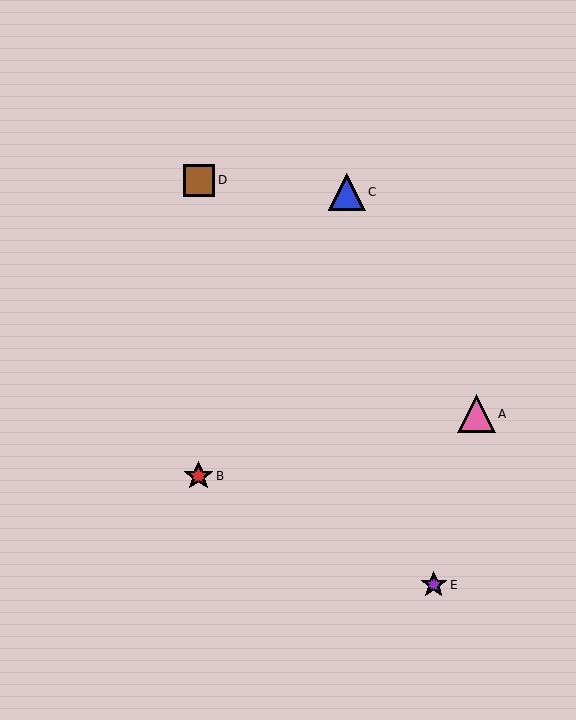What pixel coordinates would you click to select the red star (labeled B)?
Click at (199, 476) to select the red star B.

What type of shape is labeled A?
Shape A is a pink triangle.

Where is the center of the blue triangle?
The center of the blue triangle is at (347, 192).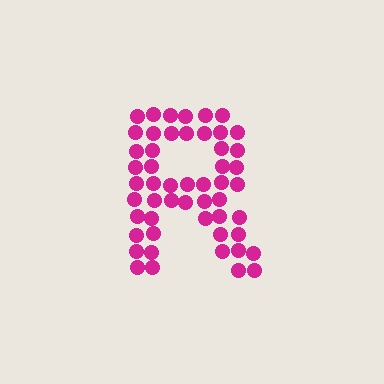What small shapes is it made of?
It is made of small circles.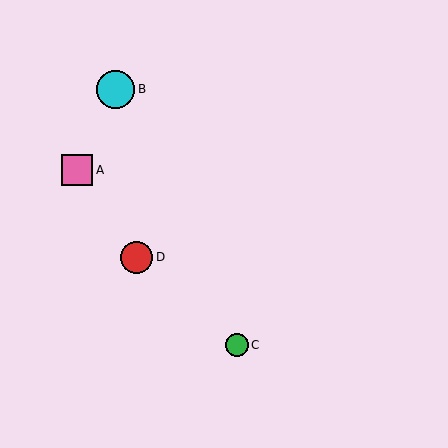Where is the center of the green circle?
The center of the green circle is at (237, 345).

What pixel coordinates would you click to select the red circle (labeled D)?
Click at (137, 257) to select the red circle D.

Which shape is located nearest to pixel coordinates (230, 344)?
The green circle (labeled C) at (237, 345) is nearest to that location.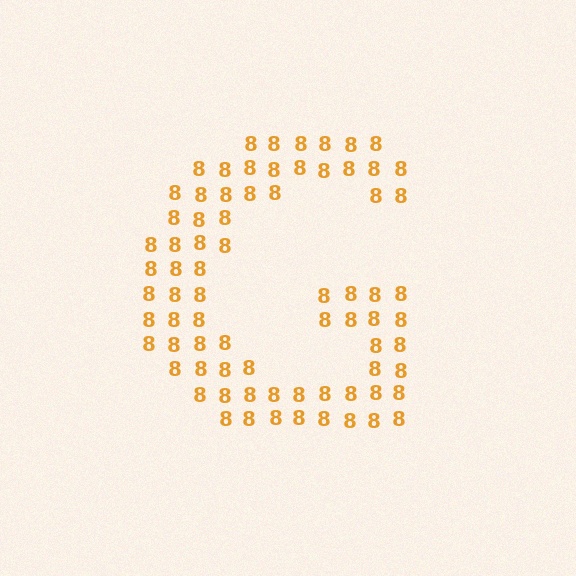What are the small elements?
The small elements are digit 8's.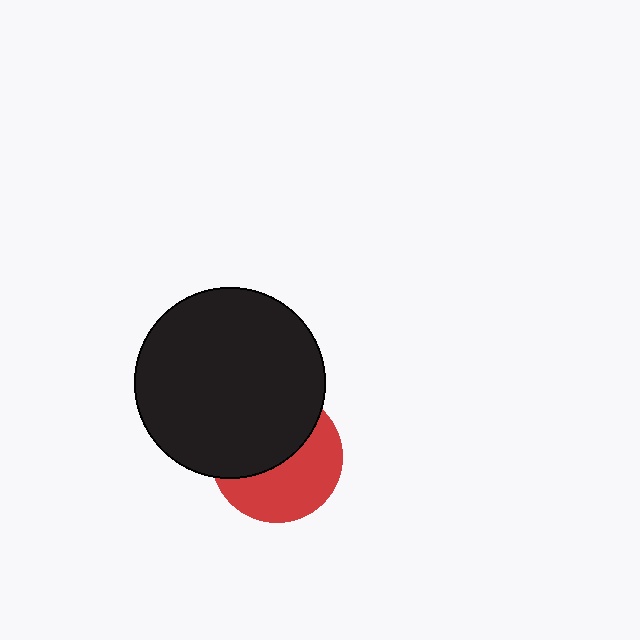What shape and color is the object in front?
The object in front is a black circle.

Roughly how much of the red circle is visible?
About half of it is visible (roughly 50%).